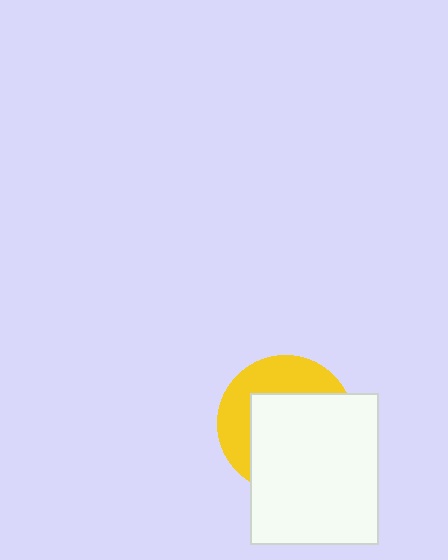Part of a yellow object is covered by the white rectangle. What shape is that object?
It is a circle.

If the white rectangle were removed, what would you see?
You would see the complete yellow circle.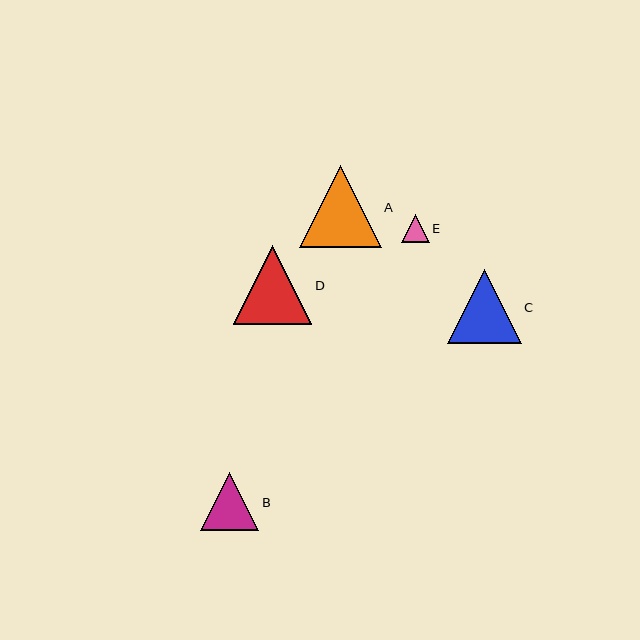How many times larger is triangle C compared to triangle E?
Triangle C is approximately 2.6 times the size of triangle E.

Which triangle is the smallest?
Triangle E is the smallest with a size of approximately 28 pixels.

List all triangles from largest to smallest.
From largest to smallest: A, D, C, B, E.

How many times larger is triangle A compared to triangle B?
Triangle A is approximately 1.4 times the size of triangle B.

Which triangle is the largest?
Triangle A is the largest with a size of approximately 82 pixels.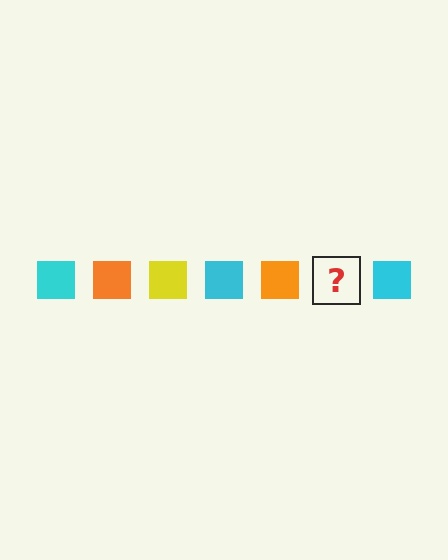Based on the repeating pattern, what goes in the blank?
The blank should be a yellow square.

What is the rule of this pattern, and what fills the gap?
The rule is that the pattern cycles through cyan, orange, yellow squares. The gap should be filled with a yellow square.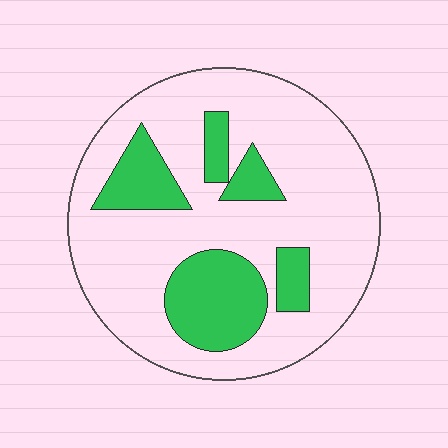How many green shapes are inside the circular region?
5.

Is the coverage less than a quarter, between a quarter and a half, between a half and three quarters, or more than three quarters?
Less than a quarter.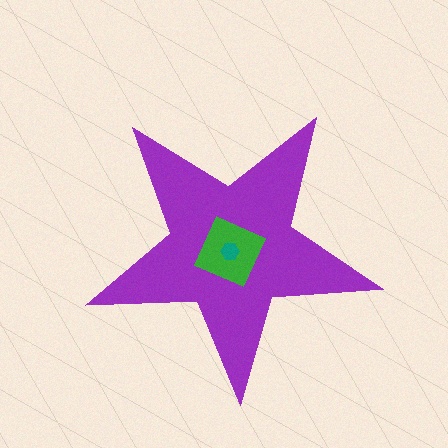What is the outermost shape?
The purple star.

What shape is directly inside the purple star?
The green diamond.